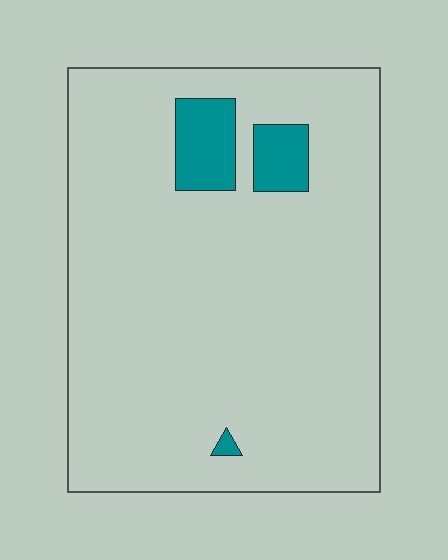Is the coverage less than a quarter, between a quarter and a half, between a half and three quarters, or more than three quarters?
Less than a quarter.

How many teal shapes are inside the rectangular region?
3.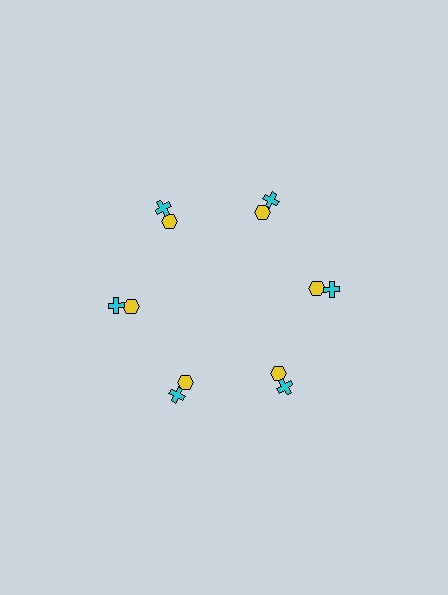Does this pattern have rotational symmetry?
Yes, this pattern has 6-fold rotational symmetry. It looks the same after rotating 60 degrees around the center.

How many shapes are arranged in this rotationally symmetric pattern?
There are 12 shapes, arranged in 6 groups of 2.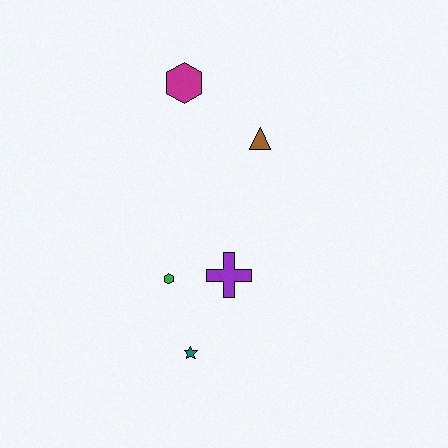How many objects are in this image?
There are 5 objects.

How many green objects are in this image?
There is 1 green object.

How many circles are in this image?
There are no circles.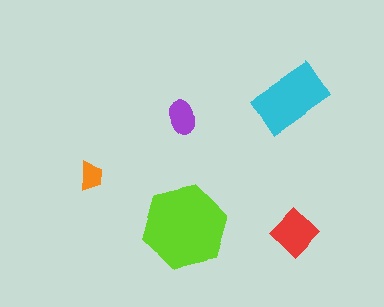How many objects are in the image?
There are 5 objects in the image.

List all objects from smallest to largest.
The orange trapezoid, the purple ellipse, the red diamond, the cyan rectangle, the lime hexagon.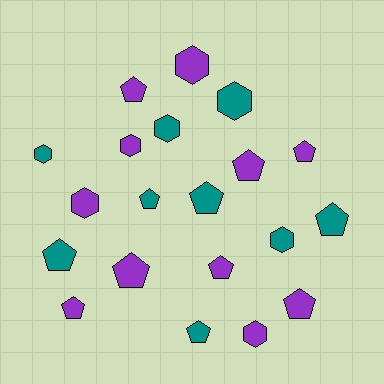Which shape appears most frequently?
Pentagon, with 12 objects.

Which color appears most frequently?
Purple, with 11 objects.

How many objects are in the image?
There are 20 objects.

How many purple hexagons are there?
There are 4 purple hexagons.